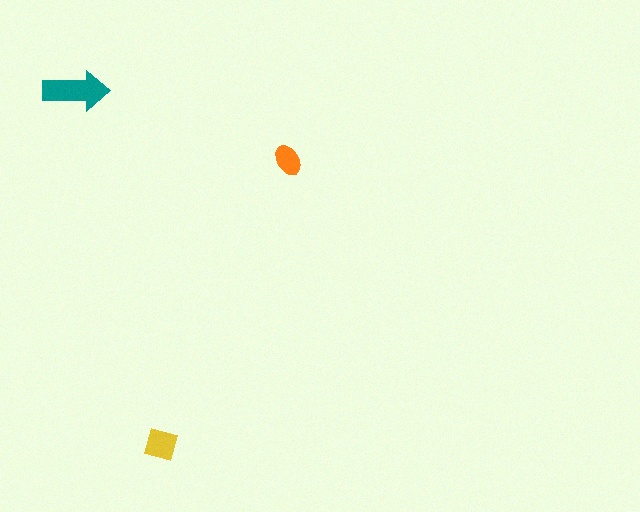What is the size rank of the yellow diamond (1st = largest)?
2nd.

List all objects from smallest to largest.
The orange ellipse, the yellow diamond, the teal arrow.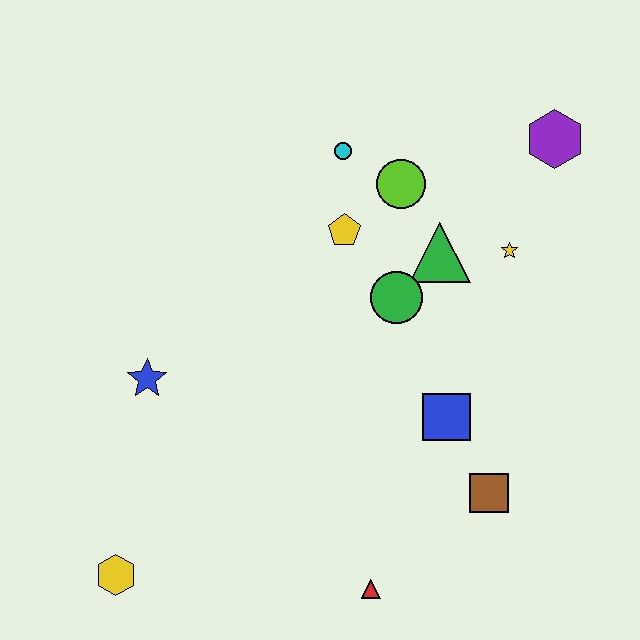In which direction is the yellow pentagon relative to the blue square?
The yellow pentagon is above the blue square.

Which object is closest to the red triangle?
The brown square is closest to the red triangle.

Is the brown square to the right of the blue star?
Yes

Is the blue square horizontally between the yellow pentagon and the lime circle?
No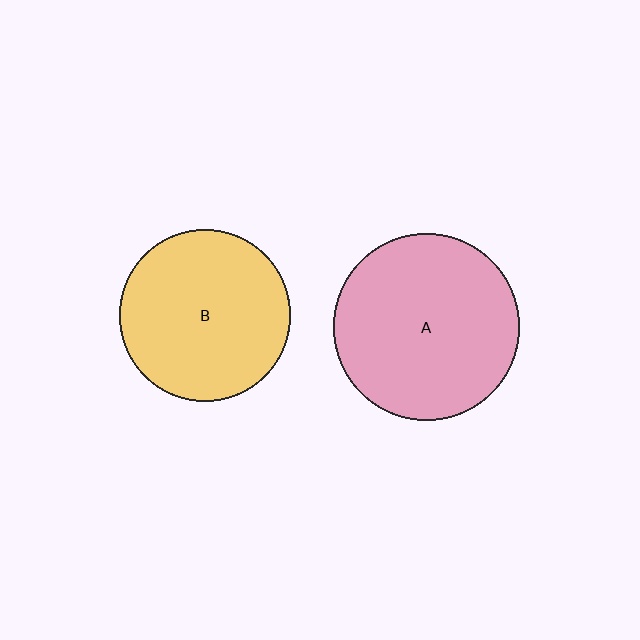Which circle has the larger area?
Circle A (pink).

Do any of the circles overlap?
No, none of the circles overlap.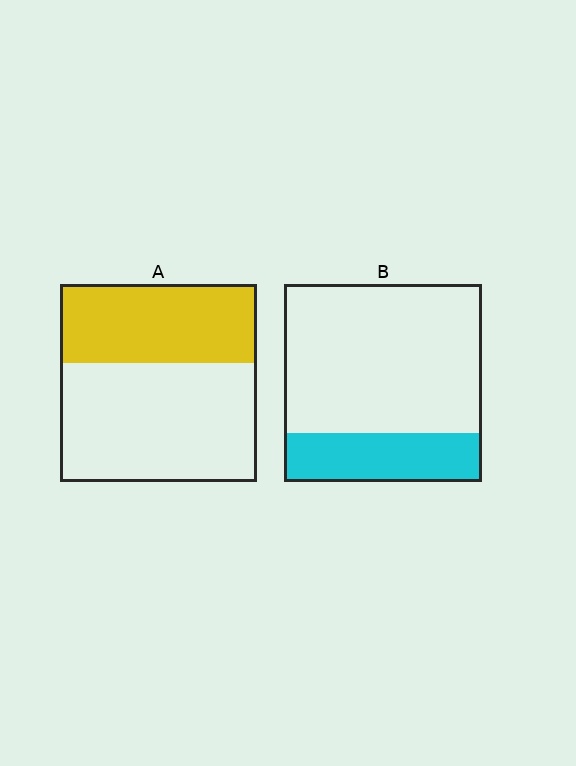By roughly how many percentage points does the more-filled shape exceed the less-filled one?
By roughly 15 percentage points (A over B).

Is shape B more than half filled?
No.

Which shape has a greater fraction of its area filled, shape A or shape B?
Shape A.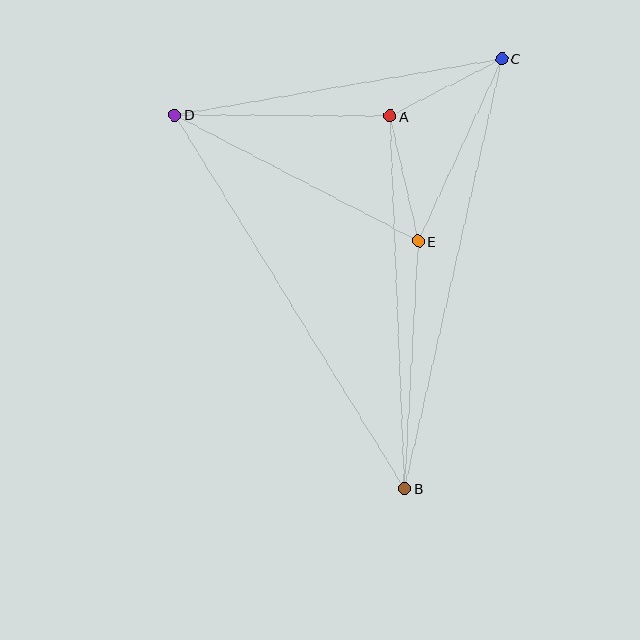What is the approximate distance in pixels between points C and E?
The distance between C and E is approximately 201 pixels.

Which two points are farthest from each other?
Points B and C are farthest from each other.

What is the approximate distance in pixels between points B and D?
The distance between B and D is approximately 439 pixels.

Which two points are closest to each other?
Points A and C are closest to each other.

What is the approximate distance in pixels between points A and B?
The distance between A and B is approximately 373 pixels.